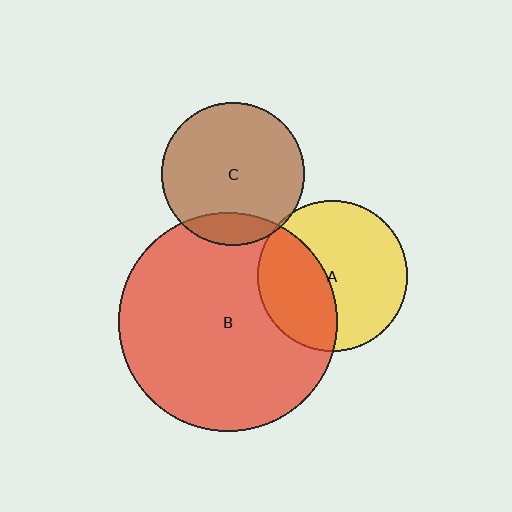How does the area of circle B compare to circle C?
Approximately 2.4 times.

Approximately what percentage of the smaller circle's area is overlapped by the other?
Approximately 40%.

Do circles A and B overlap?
Yes.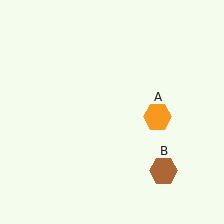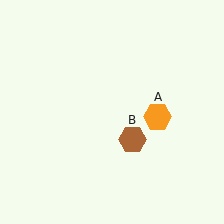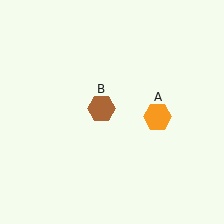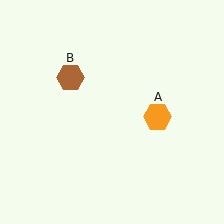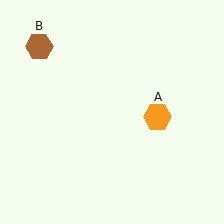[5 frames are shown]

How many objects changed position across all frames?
1 object changed position: brown hexagon (object B).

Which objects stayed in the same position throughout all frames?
Orange hexagon (object A) remained stationary.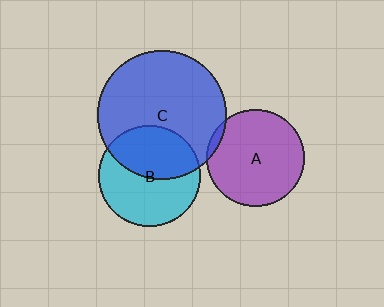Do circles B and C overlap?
Yes.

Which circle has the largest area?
Circle C (blue).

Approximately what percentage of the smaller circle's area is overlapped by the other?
Approximately 45%.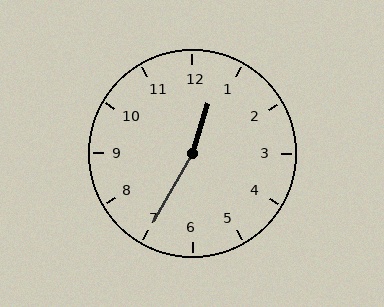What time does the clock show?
12:35.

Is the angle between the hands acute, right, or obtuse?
It is obtuse.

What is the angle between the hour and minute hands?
Approximately 168 degrees.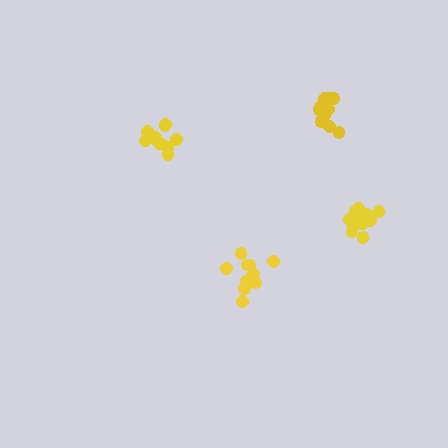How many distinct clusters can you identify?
There are 4 distinct clusters.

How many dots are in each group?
Group 1: 14 dots, Group 2: 12 dots, Group 3: 11 dots, Group 4: 11 dots (48 total).